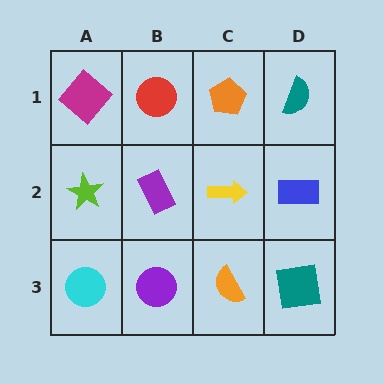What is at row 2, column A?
A lime star.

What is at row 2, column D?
A blue rectangle.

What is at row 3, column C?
An orange semicircle.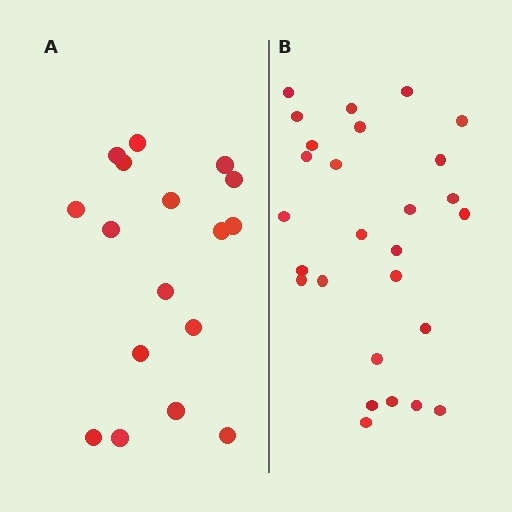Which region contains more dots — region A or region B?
Region B (the right region) has more dots.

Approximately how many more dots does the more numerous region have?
Region B has roughly 10 or so more dots than region A.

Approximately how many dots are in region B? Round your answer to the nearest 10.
About 30 dots. (The exact count is 27, which rounds to 30.)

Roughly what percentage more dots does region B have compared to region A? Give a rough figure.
About 60% more.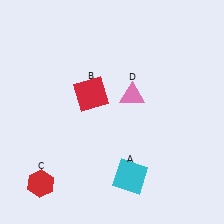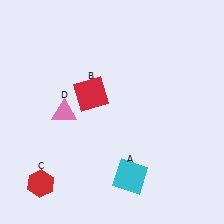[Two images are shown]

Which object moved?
The pink triangle (D) moved left.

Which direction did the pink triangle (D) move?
The pink triangle (D) moved left.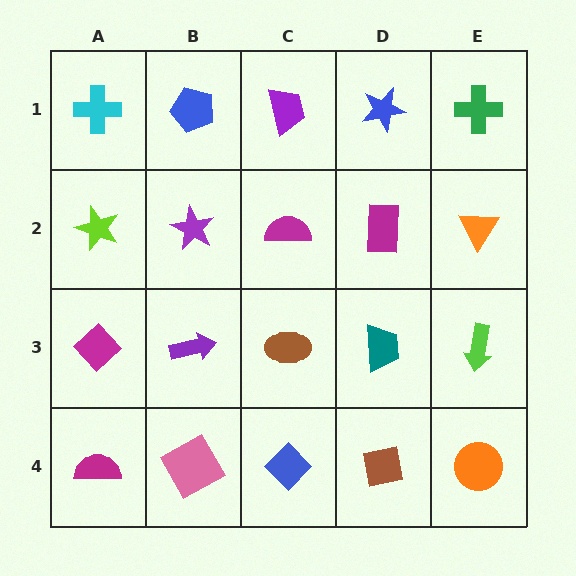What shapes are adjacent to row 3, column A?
A lime star (row 2, column A), a magenta semicircle (row 4, column A), a purple arrow (row 3, column B).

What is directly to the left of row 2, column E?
A magenta rectangle.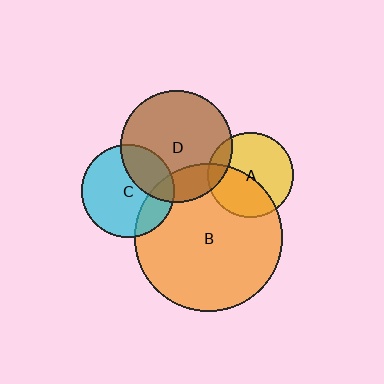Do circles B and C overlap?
Yes.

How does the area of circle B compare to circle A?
Approximately 3.0 times.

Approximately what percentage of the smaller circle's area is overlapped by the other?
Approximately 20%.